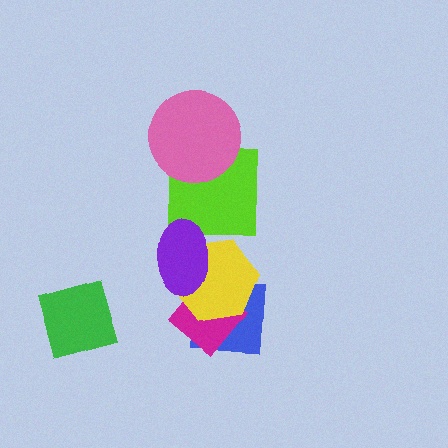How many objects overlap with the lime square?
2 objects overlap with the lime square.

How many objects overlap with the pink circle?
1 object overlaps with the pink circle.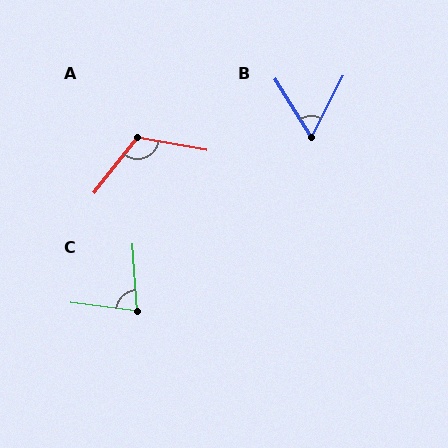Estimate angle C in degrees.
Approximately 79 degrees.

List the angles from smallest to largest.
B (59°), C (79°), A (117°).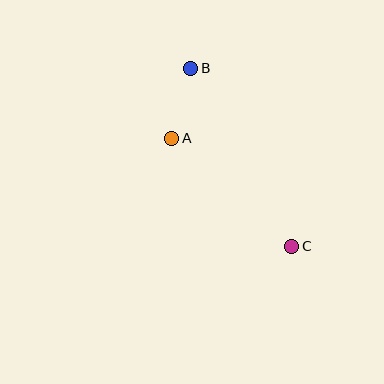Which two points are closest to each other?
Points A and B are closest to each other.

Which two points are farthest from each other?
Points B and C are farthest from each other.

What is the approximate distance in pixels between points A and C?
The distance between A and C is approximately 162 pixels.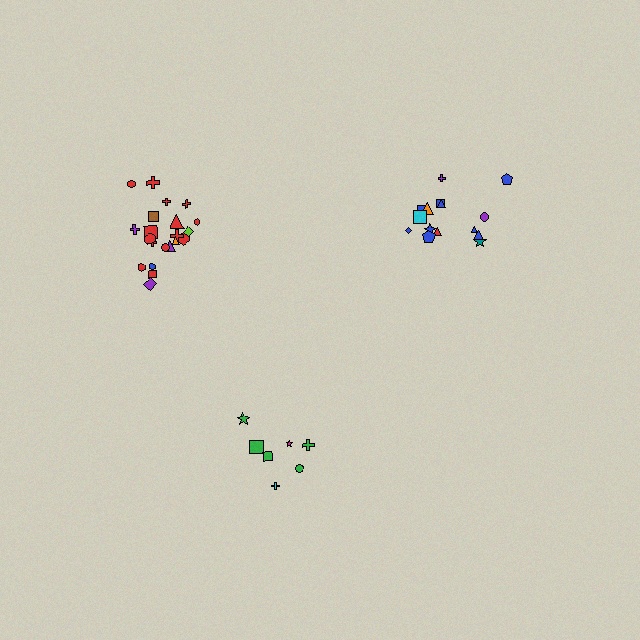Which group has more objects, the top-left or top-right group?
The top-left group.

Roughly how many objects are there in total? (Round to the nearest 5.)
Roughly 45 objects in total.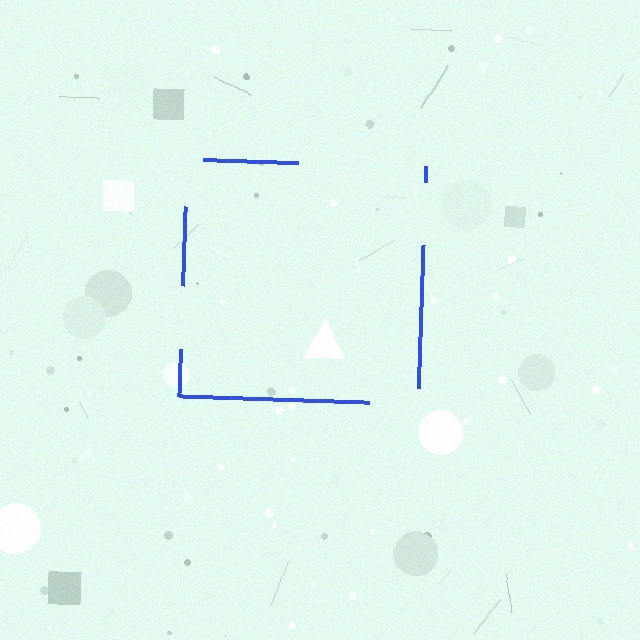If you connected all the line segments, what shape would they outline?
They would outline a square.